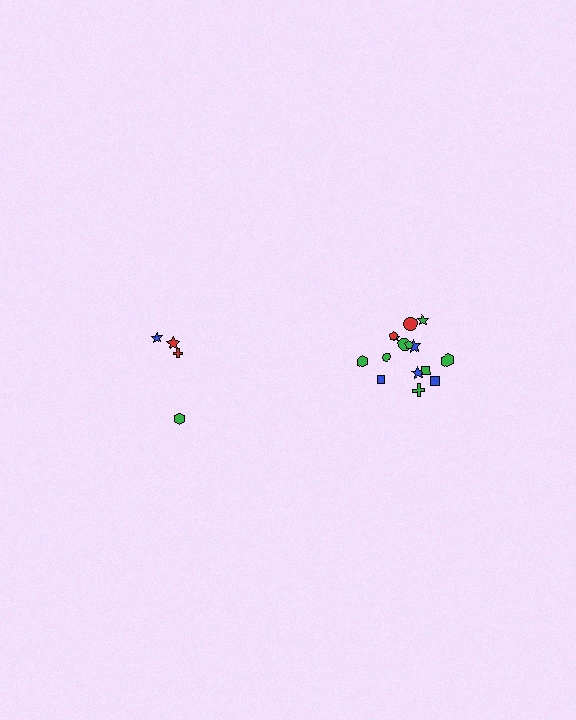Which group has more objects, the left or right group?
The right group.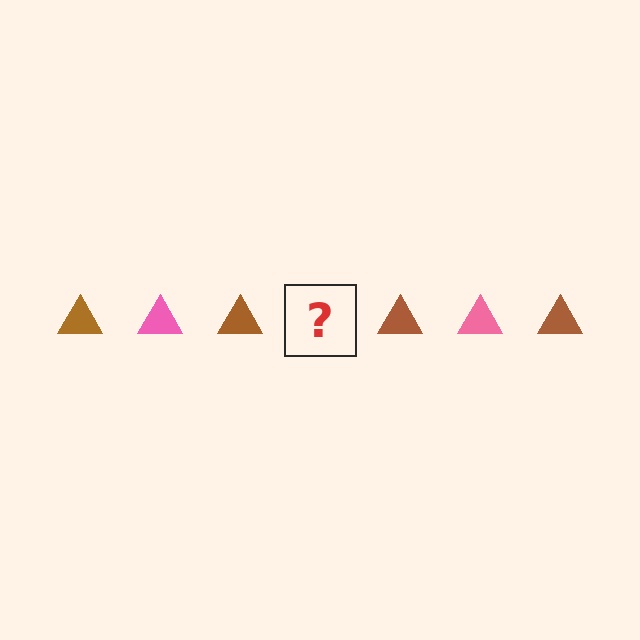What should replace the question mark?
The question mark should be replaced with a pink triangle.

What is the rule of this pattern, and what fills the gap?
The rule is that the pattern cycles through brown, pink triangles. The gap should be filled with a pink triangle.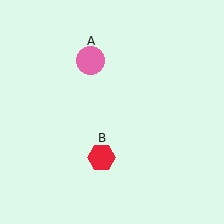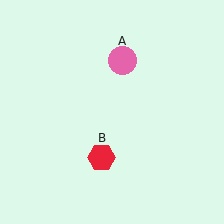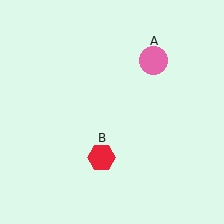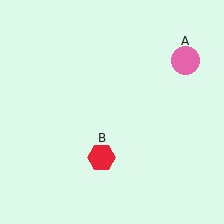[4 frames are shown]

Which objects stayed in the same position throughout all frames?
Red hexagon (object B) remained stationary.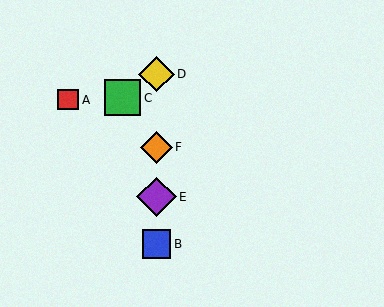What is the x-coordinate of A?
Object A is at x≈68.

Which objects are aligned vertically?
Objects B, D, E, F are aligned vertically.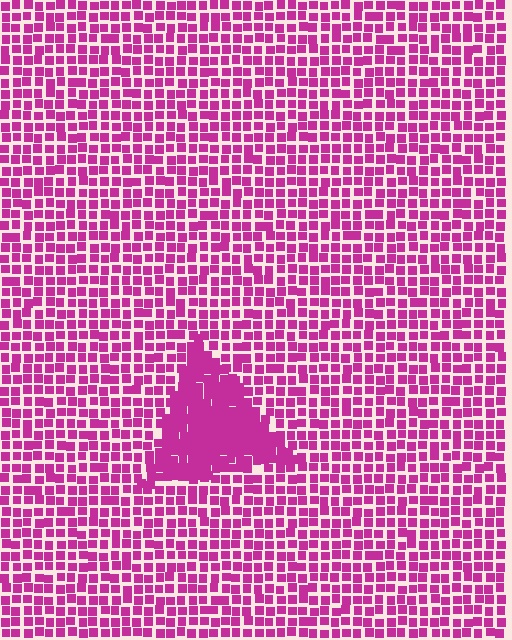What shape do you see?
I see a triangle.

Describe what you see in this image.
The image contains small magenta elements arranged at two different densities. A triangle-shaped region is visible where the elements are more densely packed than the surrounding area.